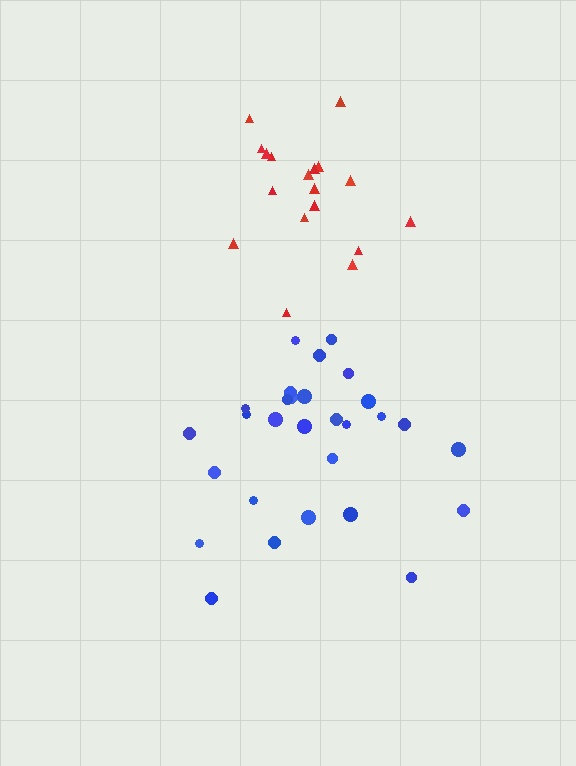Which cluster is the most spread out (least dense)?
Red.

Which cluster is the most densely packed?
Blue.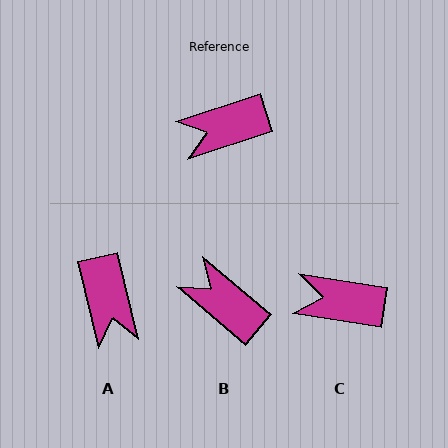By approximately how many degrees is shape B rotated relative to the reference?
Approximately 58 degrees clockwise.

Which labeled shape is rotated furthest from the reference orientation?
A, about 86 degrees away.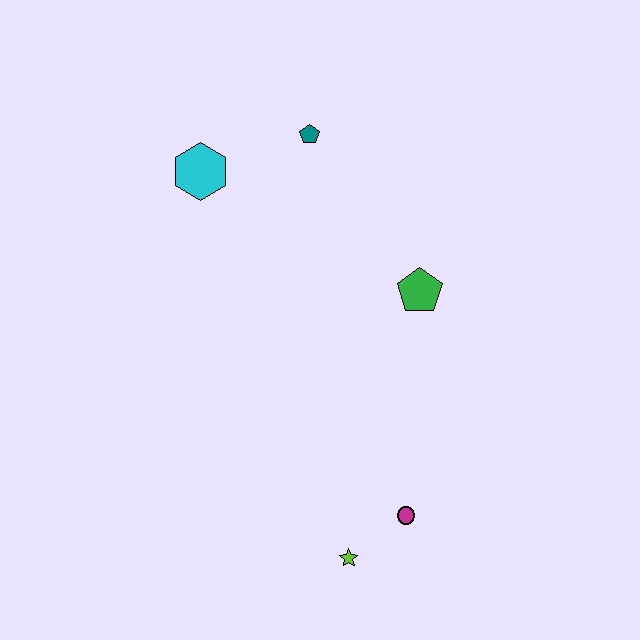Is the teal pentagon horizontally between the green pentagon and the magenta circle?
No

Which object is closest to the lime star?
The magenta circle is closest to the lime star.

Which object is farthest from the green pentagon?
The lime star is farthest from the green pentagon.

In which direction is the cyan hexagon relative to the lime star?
The cyan hexagon is above the lime star.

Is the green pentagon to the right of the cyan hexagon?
Yes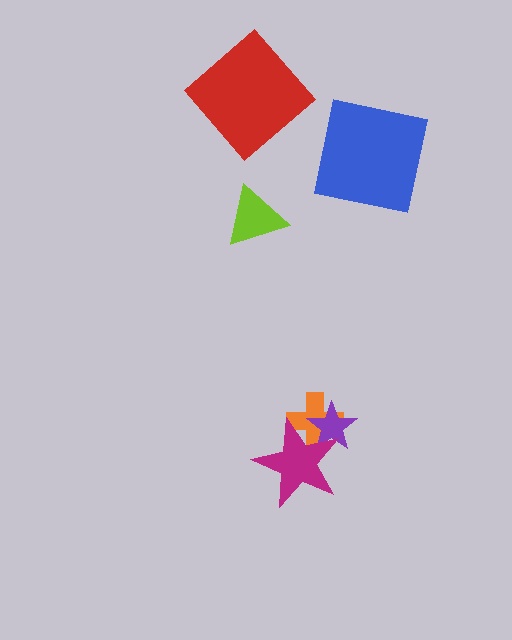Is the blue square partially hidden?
No, no other shape covers it.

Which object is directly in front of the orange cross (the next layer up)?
The purple star is directly in front of the orange cross.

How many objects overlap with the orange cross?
2 objects overlap with the orange cross.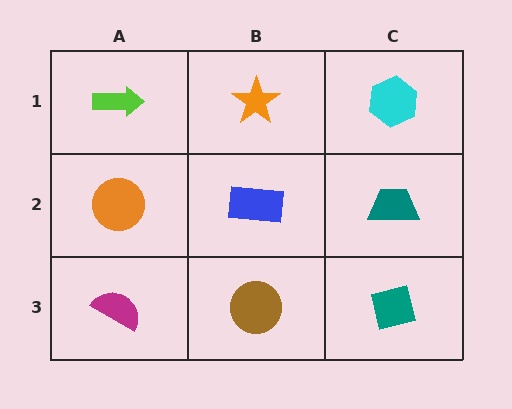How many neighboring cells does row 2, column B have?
4.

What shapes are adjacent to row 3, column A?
An orange circle (row 2, column A), a brown circle (row 3, column B).